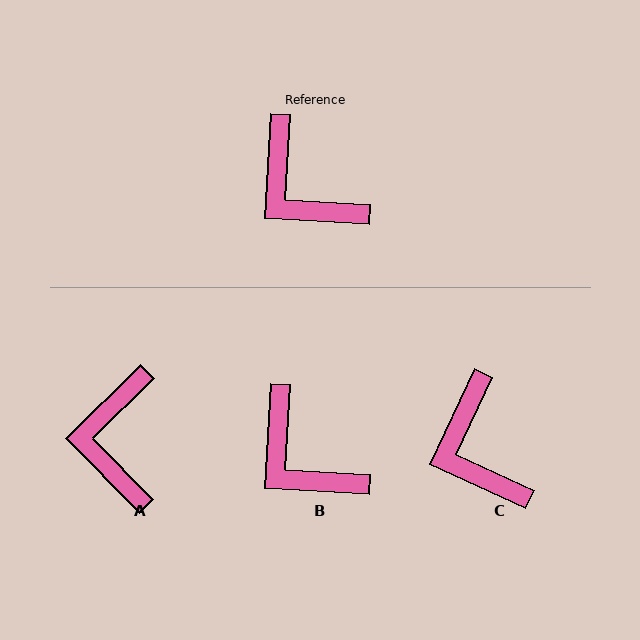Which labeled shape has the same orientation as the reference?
B.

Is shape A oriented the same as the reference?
No, it is off by about 42 degrees.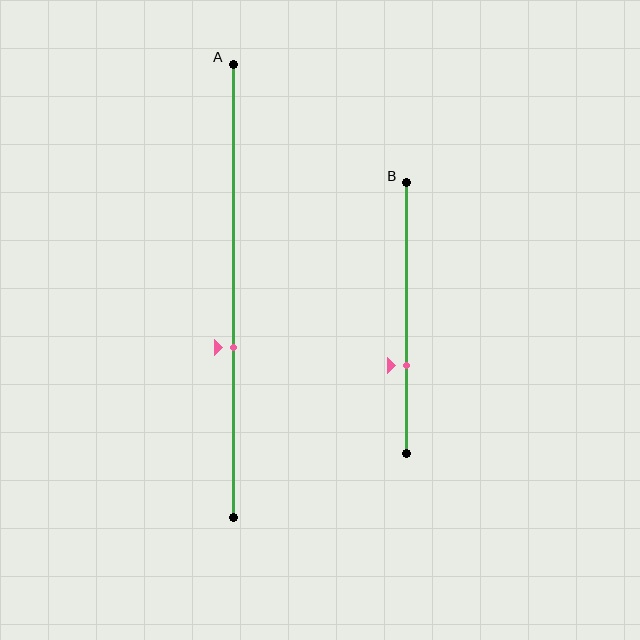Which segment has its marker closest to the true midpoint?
Segment A has its marker closest to the true midpoint.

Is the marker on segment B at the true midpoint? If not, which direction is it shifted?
No, the marker on segment B is shifted downward by about 17% of the segment length.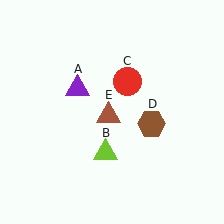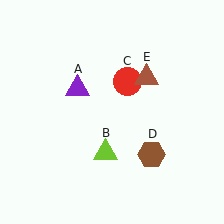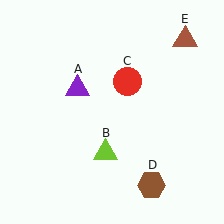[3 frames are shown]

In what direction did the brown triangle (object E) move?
The brown triangle (object E) moved up and to the right.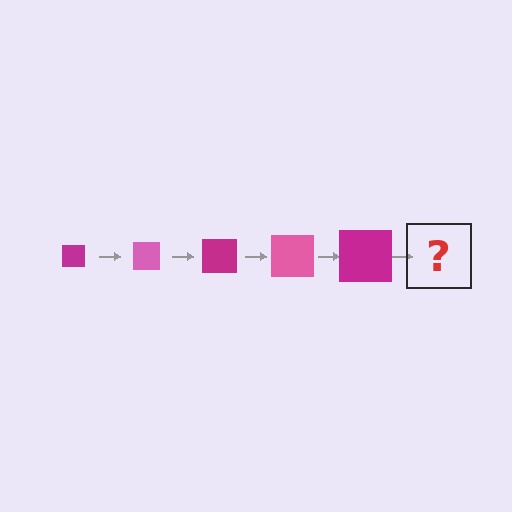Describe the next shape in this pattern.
It should be a pink square, larger than the previous one.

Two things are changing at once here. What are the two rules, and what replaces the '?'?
The two rules are that the square grows larger each step and the color cycles through magenta and pink. The '?' should be a pink square, larger than the previous one.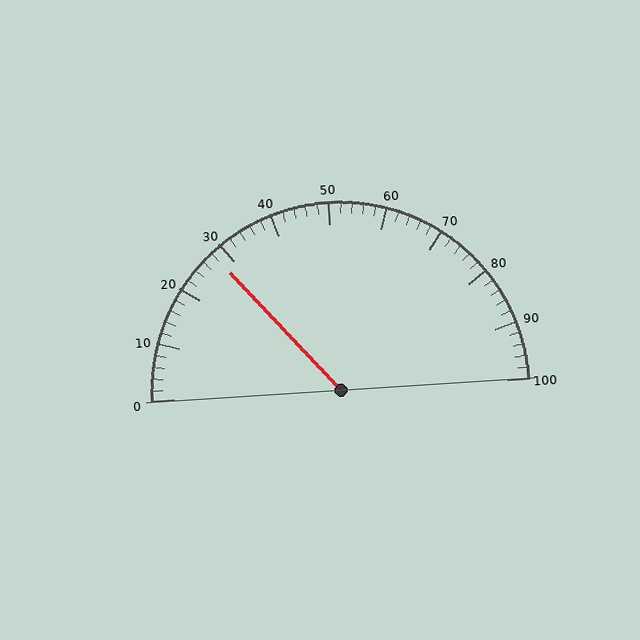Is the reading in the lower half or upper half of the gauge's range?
The reading is in the lower half of the range (0 to 100).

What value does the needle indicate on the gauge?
The needle indicates approximately 28.